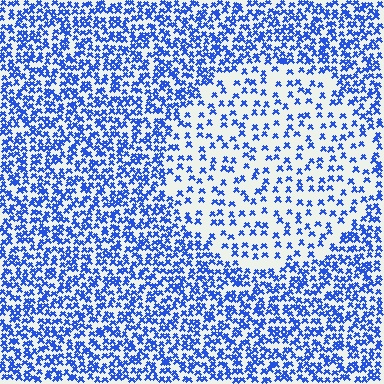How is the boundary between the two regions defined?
The boundary is defined by a change in element density (approximately 2.3x ratio). All elements are the same color, size, and shape.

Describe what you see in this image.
The image contains small blue elements arranged at two different densities. A circle-shaped region is visible where the elements are less densely packed than the surrounding area.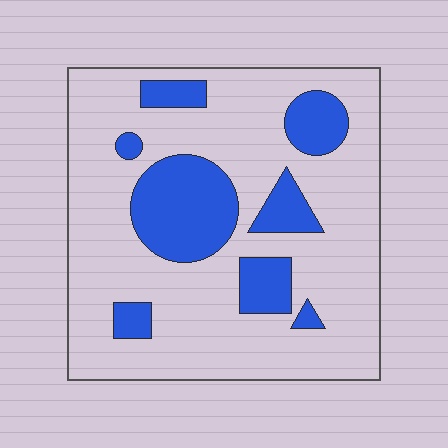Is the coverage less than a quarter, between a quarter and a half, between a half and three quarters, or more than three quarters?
Less than a quarter.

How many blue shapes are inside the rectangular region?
8.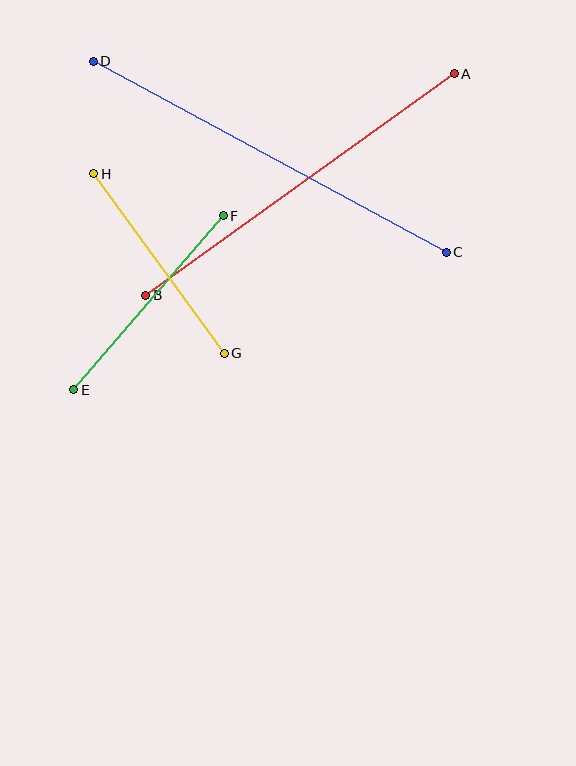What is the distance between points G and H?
The distance is approximately 222 pixels.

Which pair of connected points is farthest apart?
Points C and D are farthest apart.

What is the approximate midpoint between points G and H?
The midpoint is at approximately (159, 263) pixels.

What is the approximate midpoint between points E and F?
The midpoint is at approximately (148, 303) pixels.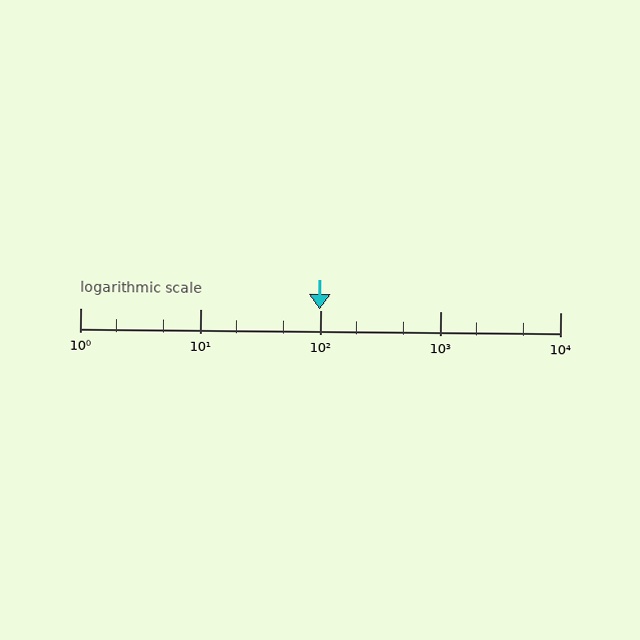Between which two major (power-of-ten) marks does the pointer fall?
The pointer is between 10 and 100.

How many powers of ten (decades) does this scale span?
The scale spans 4 decades, from 1 to 10000.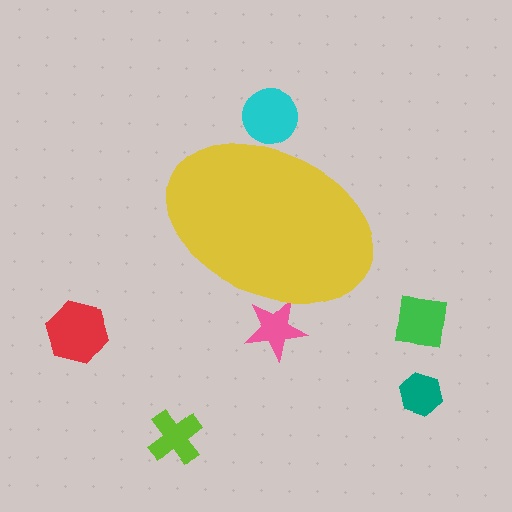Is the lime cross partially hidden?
No, the lime cross is fully visible.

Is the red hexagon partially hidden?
No, the red hexagon is fully visible.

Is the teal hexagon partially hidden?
No, the teal hexagon is fully visible.